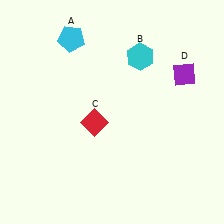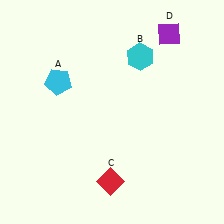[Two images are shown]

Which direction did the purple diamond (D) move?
The purple diamond (D) moved up.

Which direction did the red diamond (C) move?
The red diamond (C) moved down.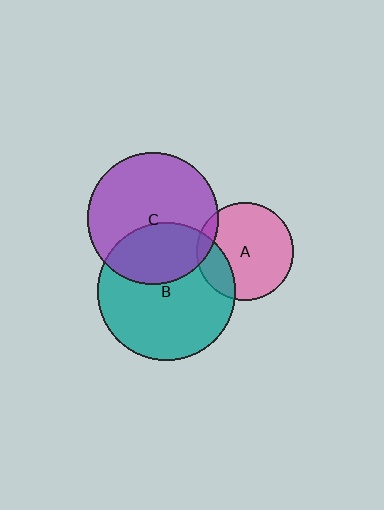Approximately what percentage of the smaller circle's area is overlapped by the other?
Approximately 20%.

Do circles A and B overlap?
Yes.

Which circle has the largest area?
Circle B (teal).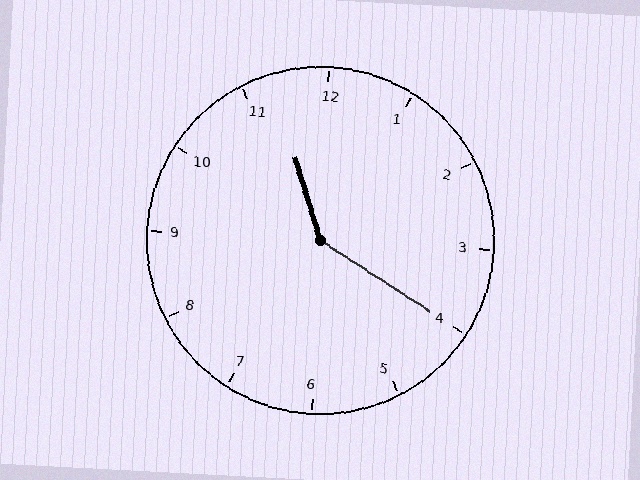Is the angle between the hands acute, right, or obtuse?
It is obtuse.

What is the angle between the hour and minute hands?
Approximately 140 degrees.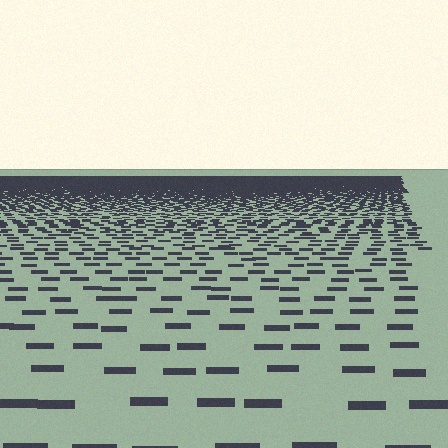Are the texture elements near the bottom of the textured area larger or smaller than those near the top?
Larger. Near the bottom, elements are closer to the viewer and appear at a bigger on-screen size.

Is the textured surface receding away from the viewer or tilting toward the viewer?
The surface is receding away from the viewer. Texture elements get smaller and denser toward the top.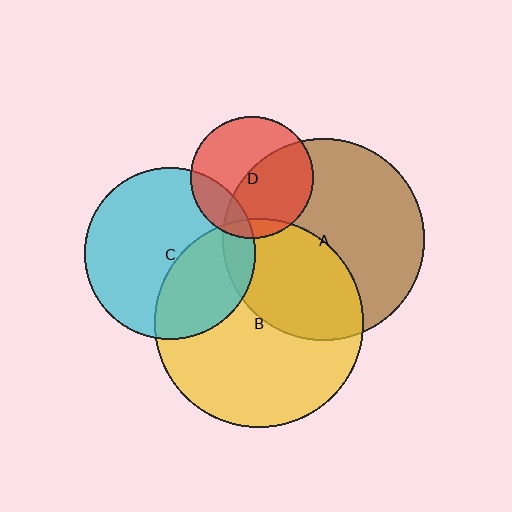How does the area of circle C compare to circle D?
Approximately 2.0 times.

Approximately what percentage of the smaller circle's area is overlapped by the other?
Approximately 10%.